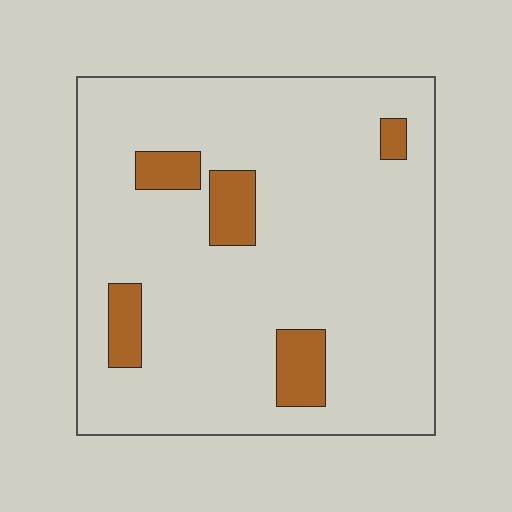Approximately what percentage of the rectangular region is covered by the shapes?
Approximately 10%.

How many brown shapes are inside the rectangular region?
5.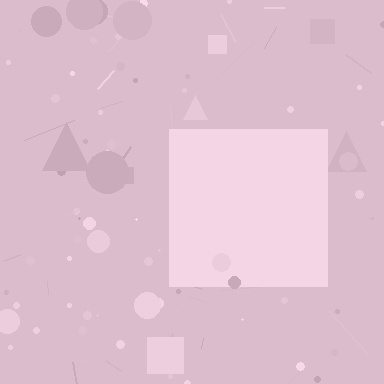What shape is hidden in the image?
A square is hidden in the image.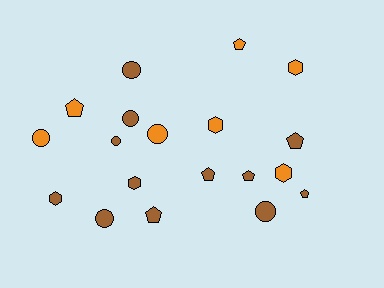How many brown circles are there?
There are 5 brown circles.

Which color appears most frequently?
Brown, with 12 objects.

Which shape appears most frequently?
Circle, with 7 objects.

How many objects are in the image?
There are 19 objects.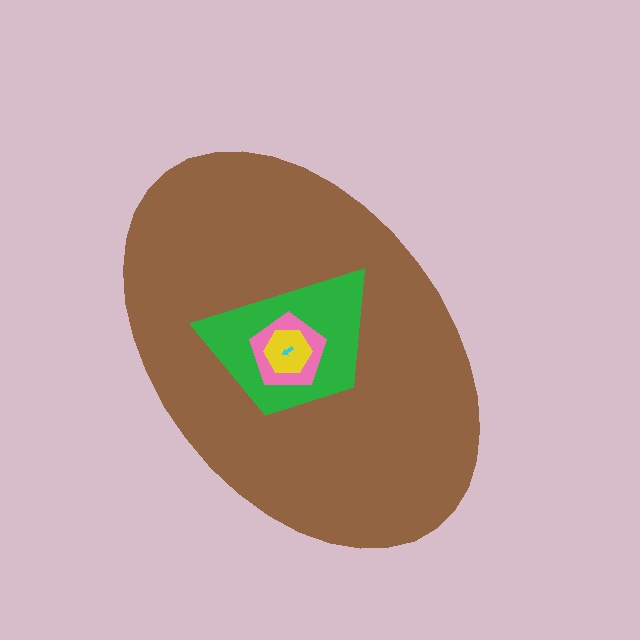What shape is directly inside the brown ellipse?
The green trapezoid.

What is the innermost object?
The cyan arrow.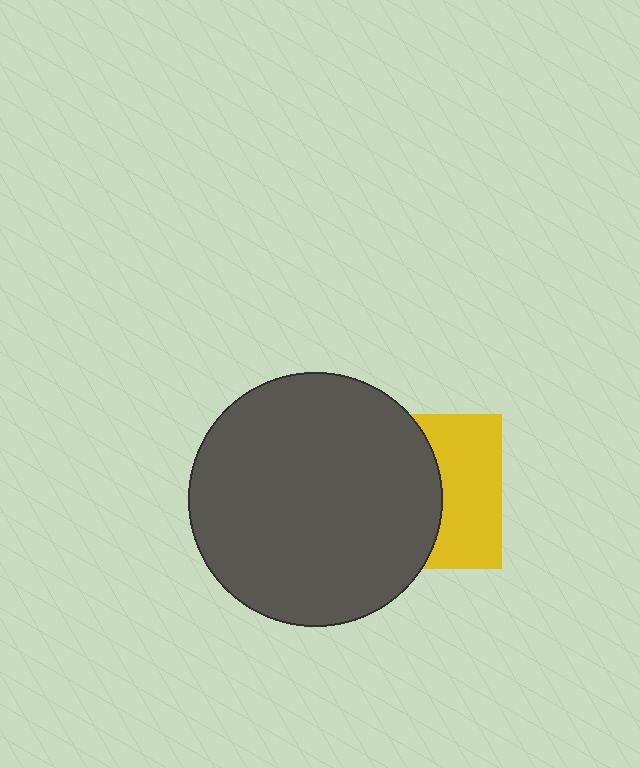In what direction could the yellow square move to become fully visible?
The yellow square could move right. That would shift it out from behind the dark gray circle entirely.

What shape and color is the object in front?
The object in front is a dark gray circle.